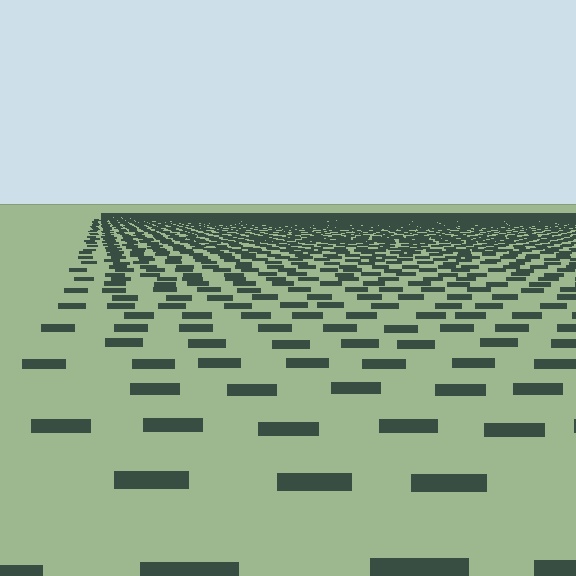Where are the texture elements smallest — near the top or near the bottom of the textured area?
Near the top.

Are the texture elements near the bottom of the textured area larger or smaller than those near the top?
Larger. Near the bottom, elements are closer to the viewer and appear at a bigger on-screen size.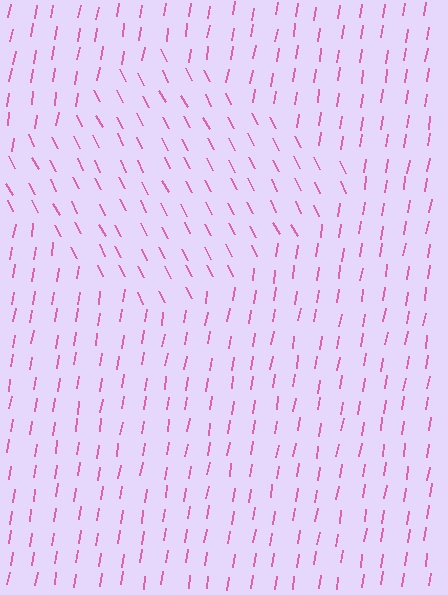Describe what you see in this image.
The image is filled with small pink line segments. A diamond region in the image has lines oriented differently from the surrounding lines, creating a visible texture boundary.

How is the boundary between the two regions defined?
The boundary is defined purely by a change in line orientation (approximately 36 degrees difference). All lines are the same color and thickness.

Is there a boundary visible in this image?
Yes, there is a texture boundary formed by a change in line orientation.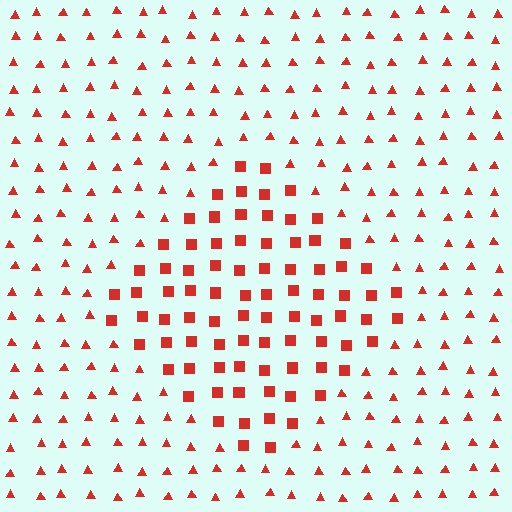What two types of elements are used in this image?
The image uses squares inside the diamond region and triangles outside it.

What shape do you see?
I see a diamond.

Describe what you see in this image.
The image is filled with small red elements arranged in a uniform grid. A diamond-shaped region contains squares, while the surrounding area contains triangles. The boundary is defined purely by the change in element shape.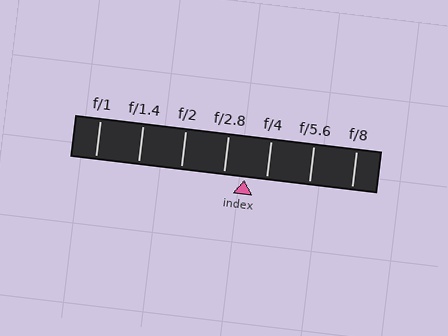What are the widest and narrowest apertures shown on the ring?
The widest aperture shown is f/1 and the narrowest is f/8.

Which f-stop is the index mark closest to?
The index mark is closest to f/2.8.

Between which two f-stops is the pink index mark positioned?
The index mark is between f/2.8 and f/4.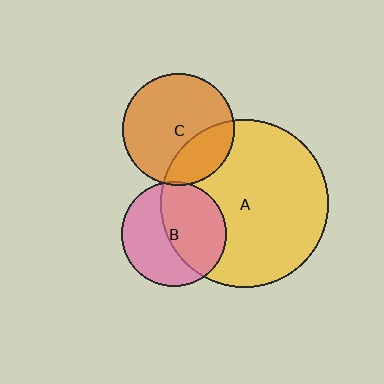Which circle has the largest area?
Circle A (yellow).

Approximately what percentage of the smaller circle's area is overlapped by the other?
Approximately 25%.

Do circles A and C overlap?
Yes.